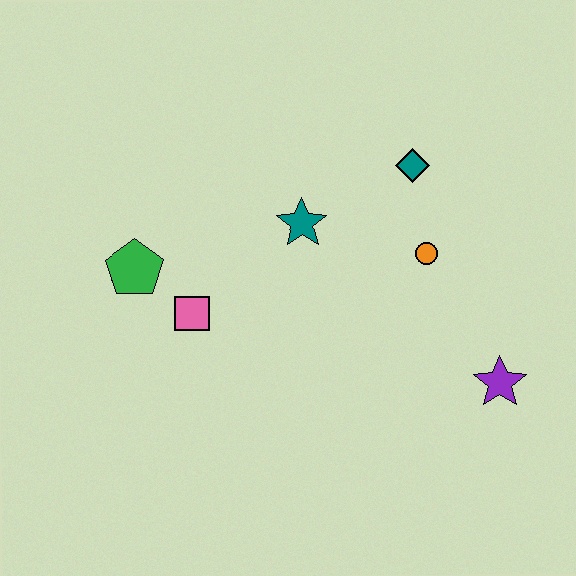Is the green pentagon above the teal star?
No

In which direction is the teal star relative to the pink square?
The teal star is to the right of the pink square.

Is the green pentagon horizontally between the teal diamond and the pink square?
No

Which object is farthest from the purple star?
The green pentagon is farthest from the purple star.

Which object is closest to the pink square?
The green pentagon is closest to the pink square.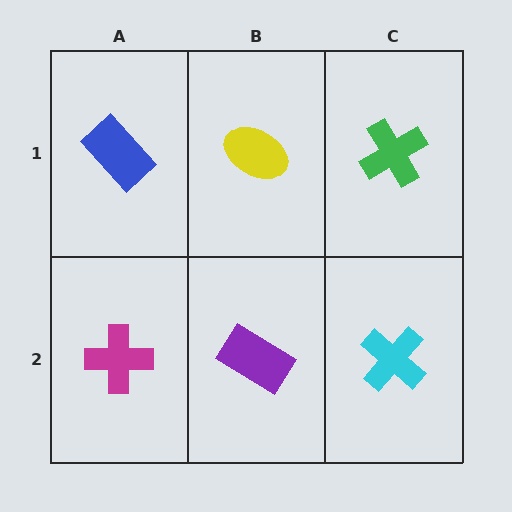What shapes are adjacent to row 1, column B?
A purple rectangle (row 2, column B), a blue rectangle (row 1, column A), a green cross (row 1, column C).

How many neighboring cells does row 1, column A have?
2.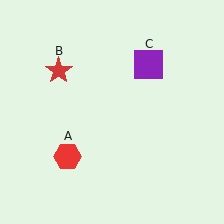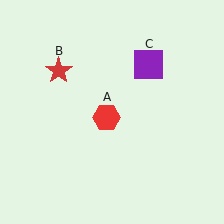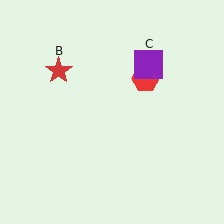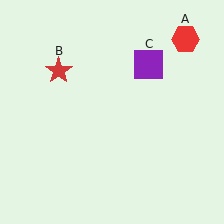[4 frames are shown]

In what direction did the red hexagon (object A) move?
The red hexagon (object A) moved up and to the right.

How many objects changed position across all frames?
1 object changed position: red hexagon (object A).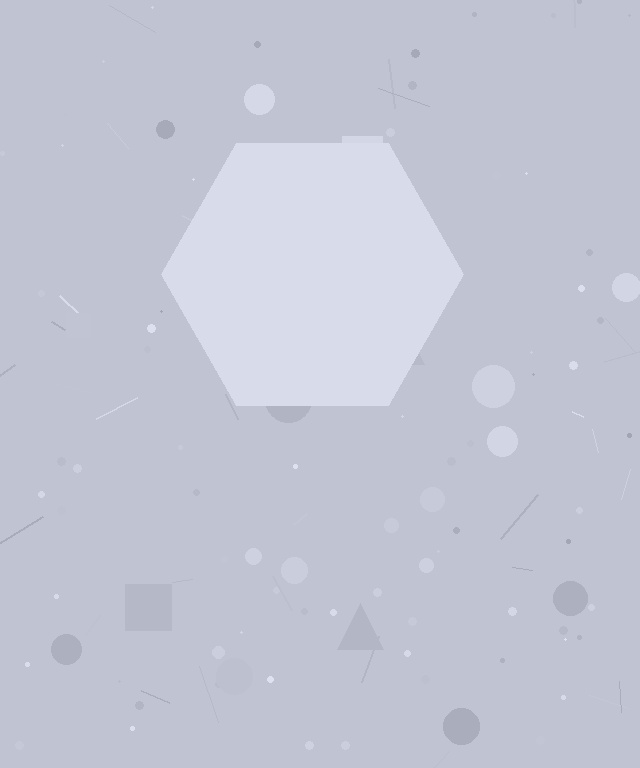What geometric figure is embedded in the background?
A hexagon is embedded in the background.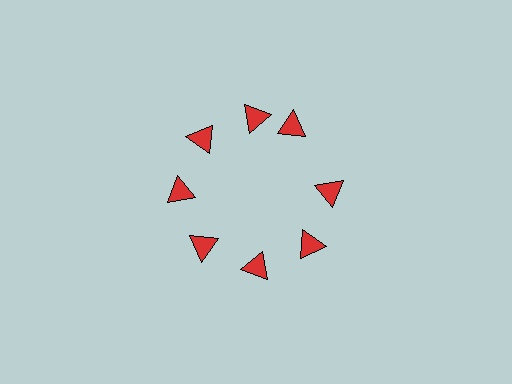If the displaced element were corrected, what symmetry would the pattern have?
It would have 8-fold rotational symmetry — the pattern would map onto itself every 45 degrees.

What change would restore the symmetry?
The symmetry would be restored by rotating it back into even spacing with its neighbors so that all 8 triangles sit at equal angles and equal distance from the center.